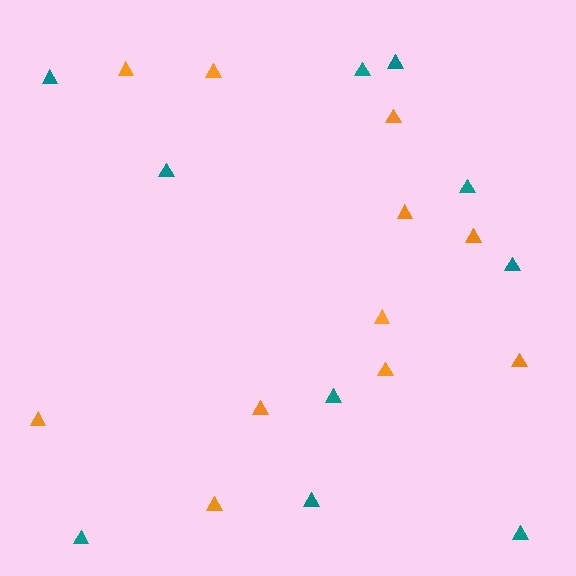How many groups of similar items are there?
There are 2 groups: one group of teal triangles (10) and one group of orange triangles (11).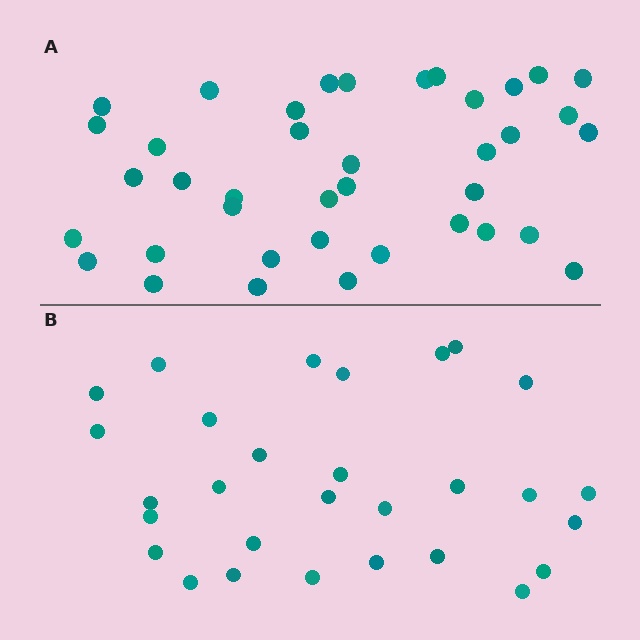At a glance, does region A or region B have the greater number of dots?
Region A (the top region) has more dots.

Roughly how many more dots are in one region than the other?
Region A has roughly 10 or so more dots than region B.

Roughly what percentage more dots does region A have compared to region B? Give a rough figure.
About 35% more.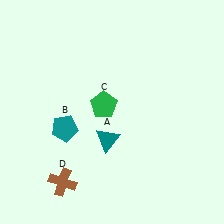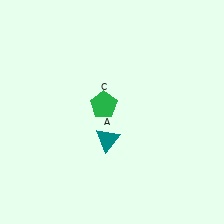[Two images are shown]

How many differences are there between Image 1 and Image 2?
There are 2 differences between the two images.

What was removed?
The teal pentagon (B), the brown cross (D) were removed in Image 2.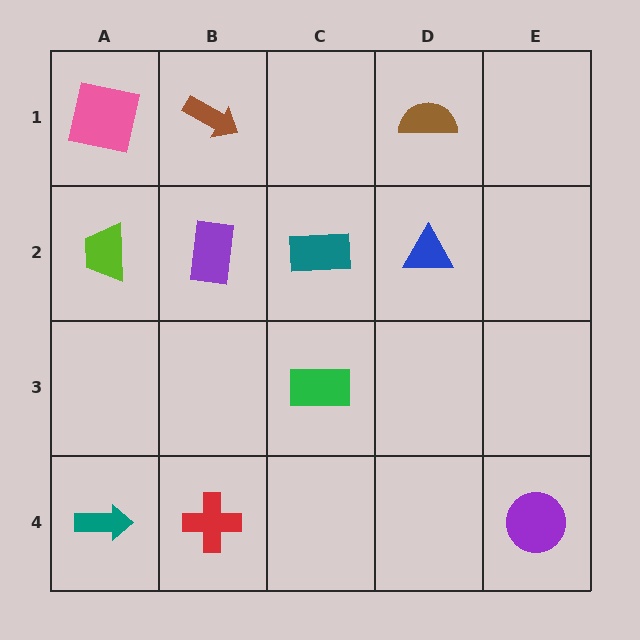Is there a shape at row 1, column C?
No, that cell is empty.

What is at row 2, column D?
A blue triangle.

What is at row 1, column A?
A pink square.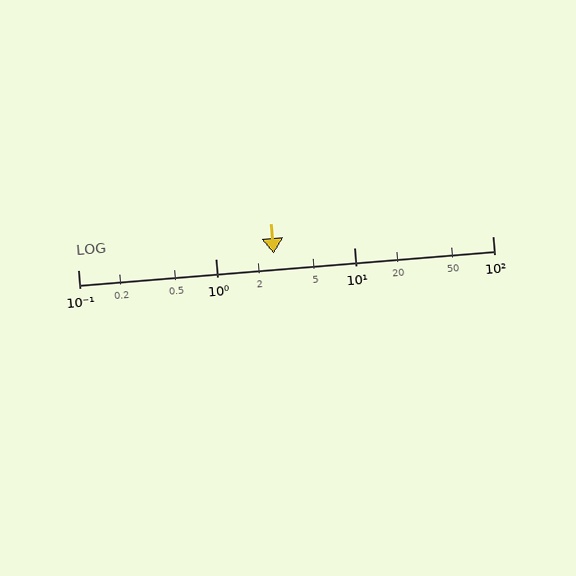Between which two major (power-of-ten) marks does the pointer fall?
The pointer is between 1 and 10.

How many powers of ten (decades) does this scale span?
The scale spans 3 decades, from 0.1 to 100.